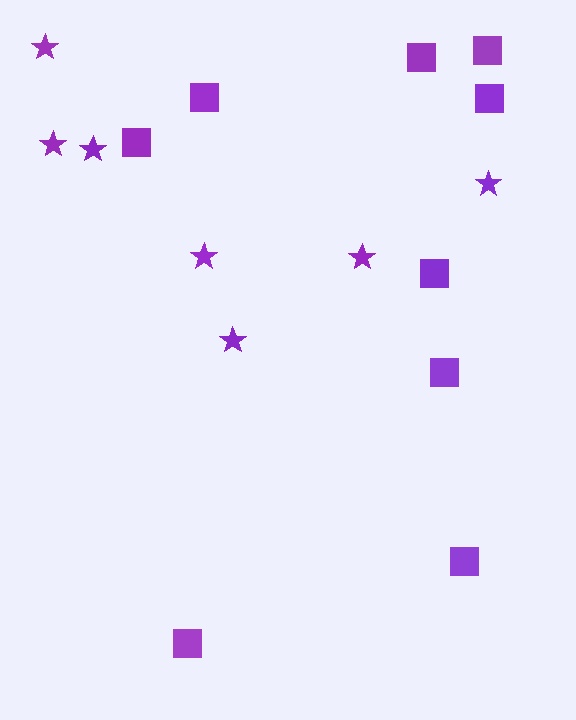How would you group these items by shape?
There are 2 groups: one group of stars (7) and one group of squares (9).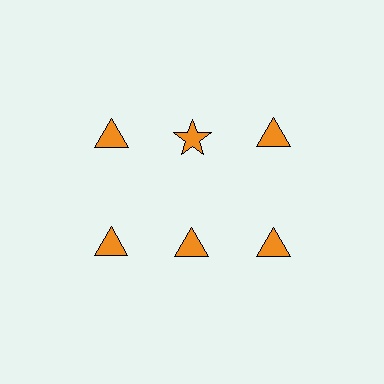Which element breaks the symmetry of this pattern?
The orange star in the top row, second from left column breaks the symmetry. All other shapes are orange triangles.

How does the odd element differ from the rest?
It has a different shape: star instead of triangle.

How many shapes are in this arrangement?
There are 6 shapes arranged in a grid pattern.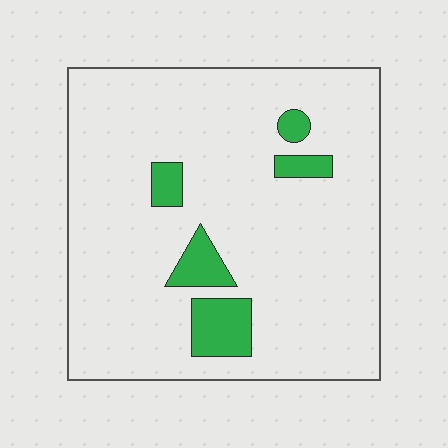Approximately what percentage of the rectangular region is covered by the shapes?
Approximately 10%.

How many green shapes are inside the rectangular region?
5.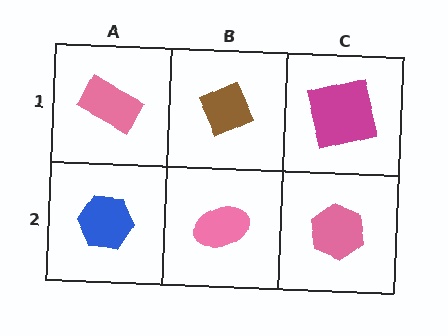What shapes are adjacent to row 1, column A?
A blue hexagon (row 2, column A), a brown diamond (row 1, column B).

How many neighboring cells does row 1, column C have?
2.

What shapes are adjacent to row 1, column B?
A pink ellipse (row 2, column B), a pink rectangle (row 1, column A), a magenta square (row 1, column C).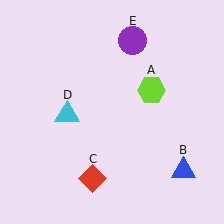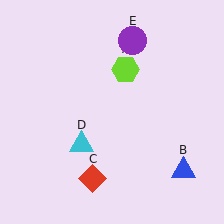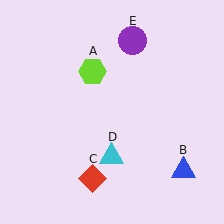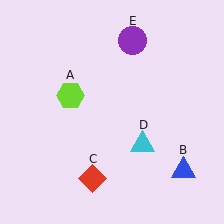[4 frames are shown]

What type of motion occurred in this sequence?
The lime hexagon (object A), cyan triangle (object D) rotated counterclockwise around the center of the scene.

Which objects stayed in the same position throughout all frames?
Blue triangle (object B) and red diamond (object C) and purple circle (object E) remained stationary.